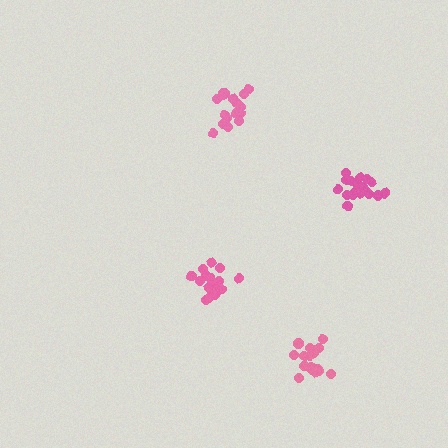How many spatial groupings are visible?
There are 4 spatial groupings.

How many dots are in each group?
Group 1: 17 dots, Group 2: 18 dots, Group 3: 17 dots, Group 4: 19 dots (71 total).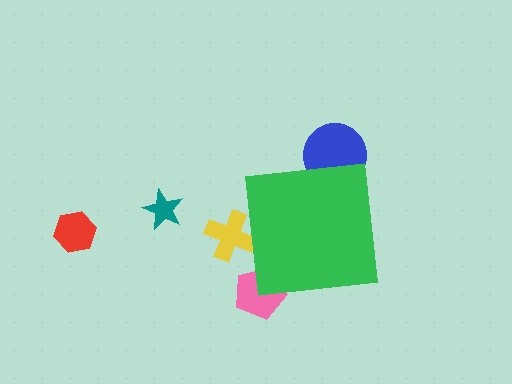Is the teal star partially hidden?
No, the teal star is fully visible.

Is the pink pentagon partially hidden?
Yes, the pink pentagon is partially hidden behind the green square.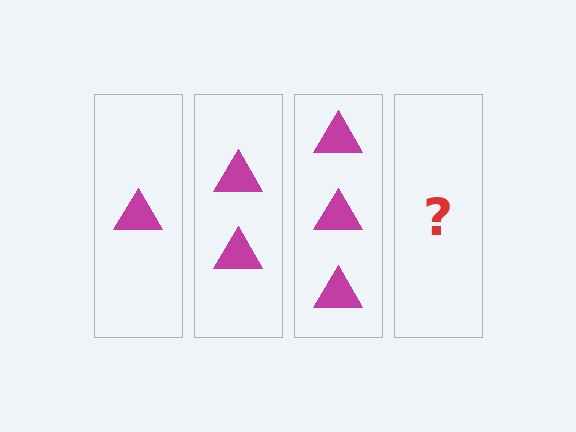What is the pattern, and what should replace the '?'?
The pattern is that each step adds one more triangle. The '?' should be 4 triangles.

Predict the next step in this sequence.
The next step is 4 triangles.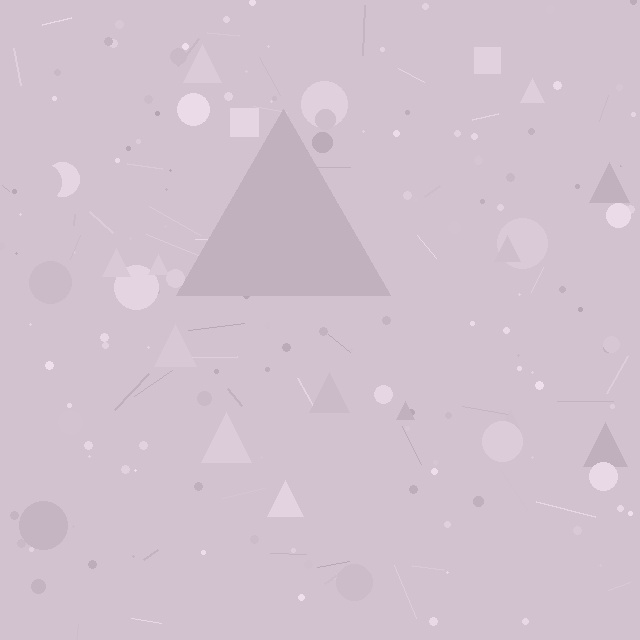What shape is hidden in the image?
A triangle is hidden in the image.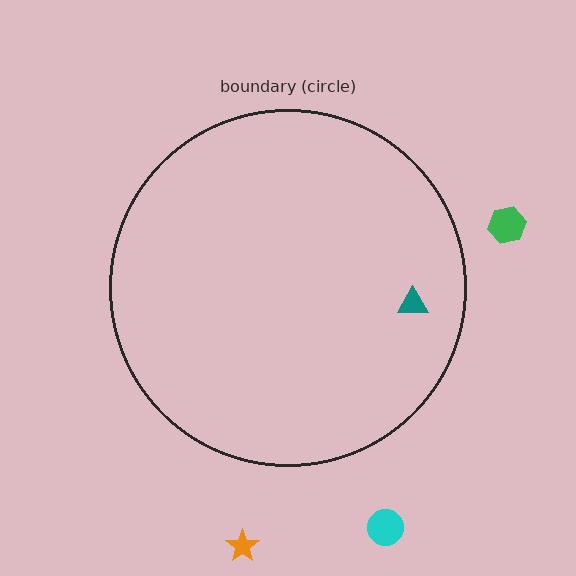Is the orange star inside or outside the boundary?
Outside.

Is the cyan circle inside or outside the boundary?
Outside.